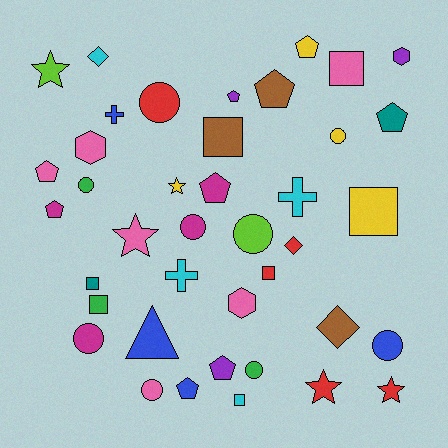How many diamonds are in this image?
There are 3 diamonds.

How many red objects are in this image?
There are 5 red objects.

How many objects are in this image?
There are 40 objects.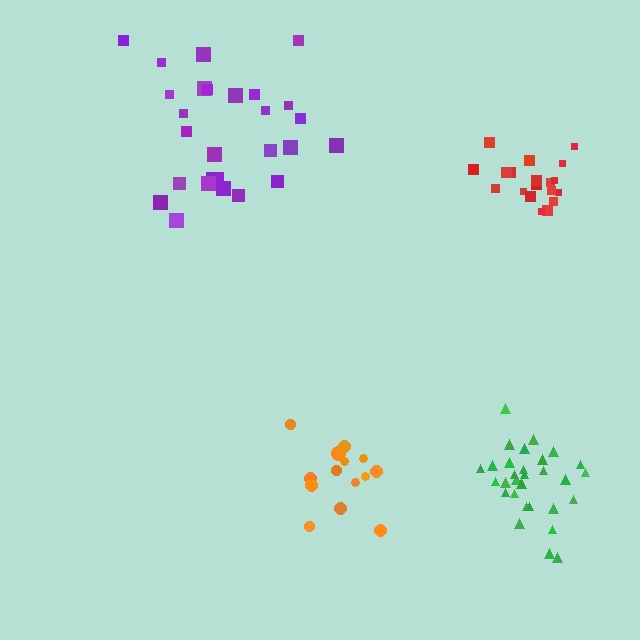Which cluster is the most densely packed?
Red.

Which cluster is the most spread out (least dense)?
Purple.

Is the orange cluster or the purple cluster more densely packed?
Orange.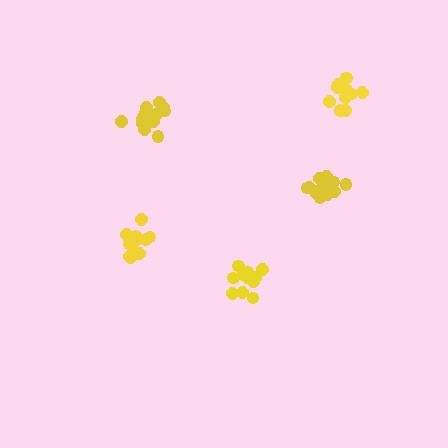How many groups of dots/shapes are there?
There are 5 groups.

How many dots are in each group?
Group 1: 15 dots, Group 2: 14 dots, Group 3: 13 dots, Group 4: 11 dots, Group 5: 10 dots (63 total).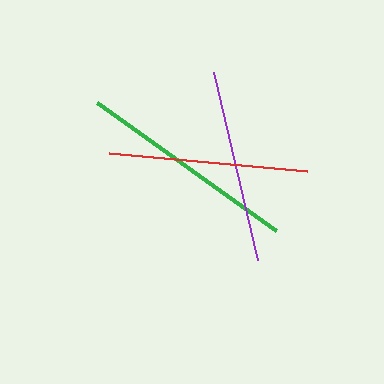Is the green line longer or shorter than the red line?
The green line is longer than the red line.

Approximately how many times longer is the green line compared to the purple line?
The green line is approximately 1.1 times the length of the purple line.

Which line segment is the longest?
The green line is the longest at approximately 220 pixels.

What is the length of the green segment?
The green segment is approximately 220 pixels long.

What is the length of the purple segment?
The purple segment is approximately 193 pixels long.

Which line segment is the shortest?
The purple line is the shortest at approximately 193 pixels.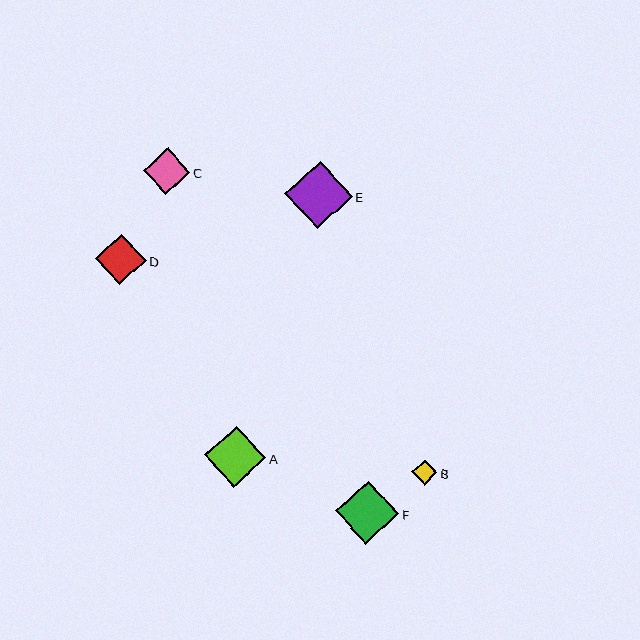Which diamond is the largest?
Diamond E is the largest with a size of approximately 67 pixels.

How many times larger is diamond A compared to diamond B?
Diamond A is approximately 2.5 times the size of diamond B.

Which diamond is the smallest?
Diamond B is the smallest with a size of approximately 25 pixels.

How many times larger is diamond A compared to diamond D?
Diamond A is approximately 1.2 times the size of diamond D.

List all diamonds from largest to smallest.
From largest to smallest: E, F, A, D, C, B.